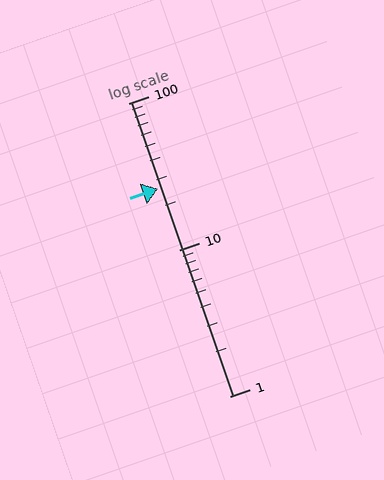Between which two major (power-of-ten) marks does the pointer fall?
The pointer is between 10 and 100.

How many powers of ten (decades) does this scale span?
The scale spans 2 decades, from 1 to 100.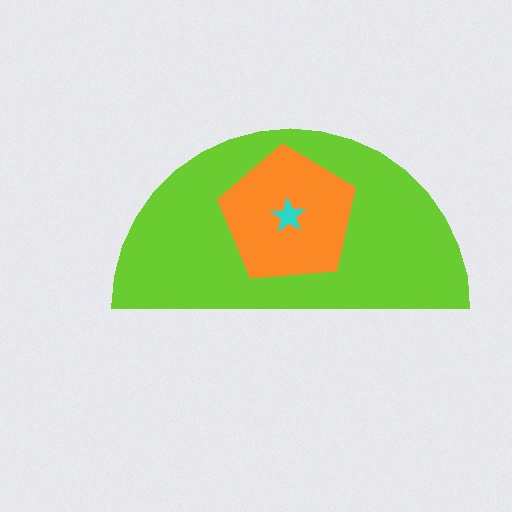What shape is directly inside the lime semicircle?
The orange pentagon.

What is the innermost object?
The cyan star.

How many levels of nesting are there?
3.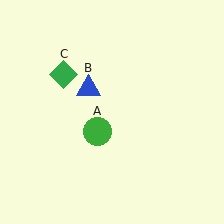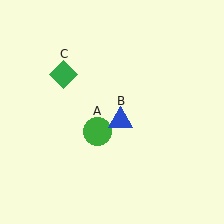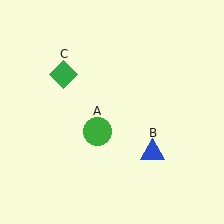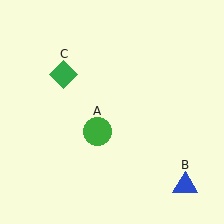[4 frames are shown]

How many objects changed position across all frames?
1 object changed position: blue triangle (object B).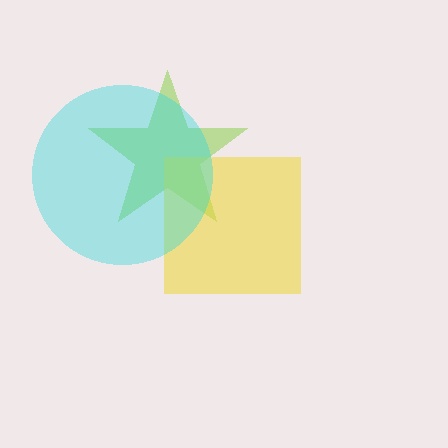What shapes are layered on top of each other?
The layered shapes are: a lime star, a yellow square, a cyan circle.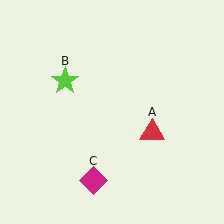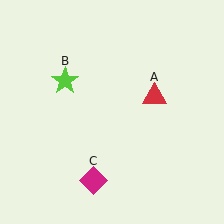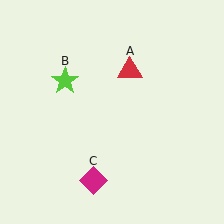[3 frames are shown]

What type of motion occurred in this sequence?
The red triangle (object A) rotated counterclockwise around the center of the scene.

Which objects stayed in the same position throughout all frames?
Lime star (object B) and magenta diamond (object C) remained stationary.